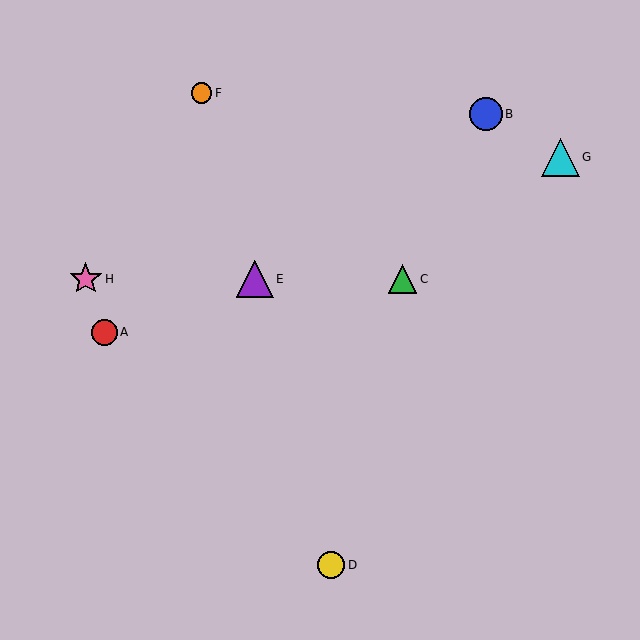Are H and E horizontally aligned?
Yes, both are at y≈279.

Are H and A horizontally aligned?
No, H is at y≈279 and A is at y≈332.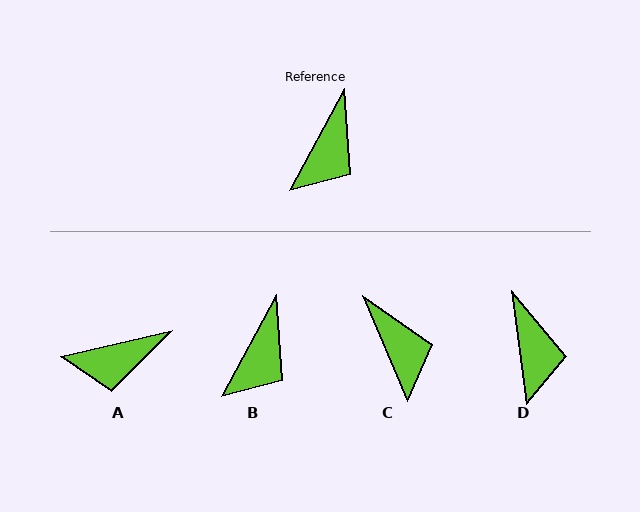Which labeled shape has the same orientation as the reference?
B.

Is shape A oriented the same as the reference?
No, it is off by about 49 degrees.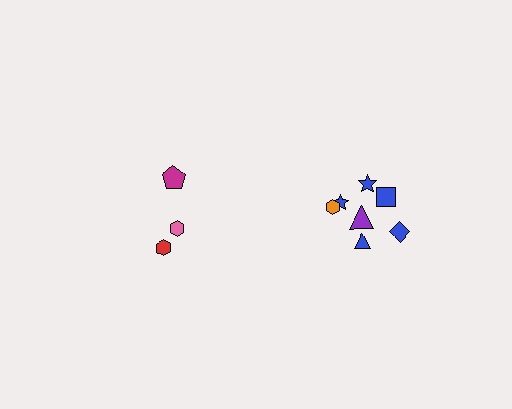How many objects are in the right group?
There are 7 objects.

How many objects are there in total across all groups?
There are 10 objects.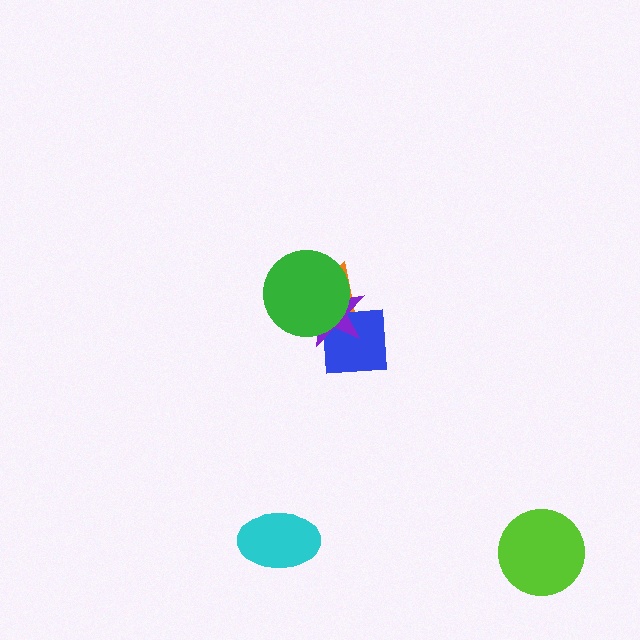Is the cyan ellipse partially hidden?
No, no other shape covers it.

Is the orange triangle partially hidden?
Yes, it is partially covered by another shape.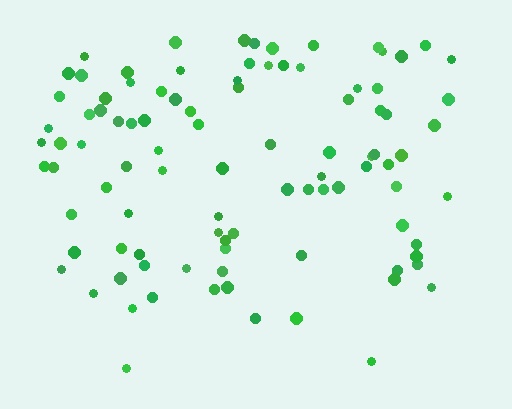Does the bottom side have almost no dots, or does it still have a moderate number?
Still a moderate number, just noticeably fewer than the top.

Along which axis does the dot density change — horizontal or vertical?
Vertical.